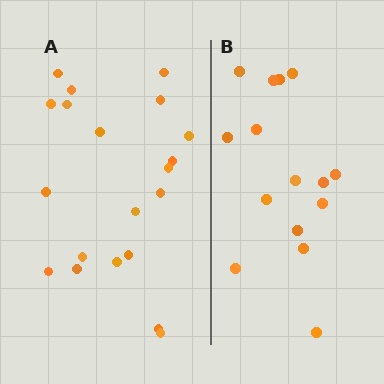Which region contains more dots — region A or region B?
Region A (the left region) has more dots.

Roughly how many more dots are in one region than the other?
Region A has about 5 more dots than region B.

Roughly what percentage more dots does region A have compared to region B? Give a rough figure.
About 35% more.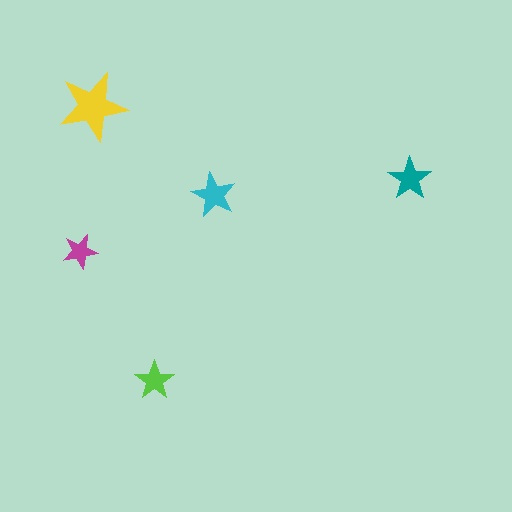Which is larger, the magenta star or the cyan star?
The cyan one.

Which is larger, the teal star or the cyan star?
The cyan one.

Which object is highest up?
The yellow star is topmost.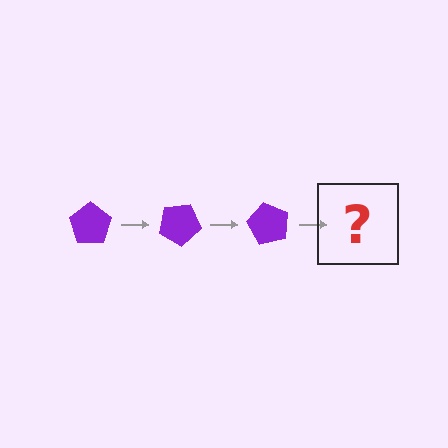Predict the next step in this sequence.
The next step is a purple pentagon rotated 90 degrees.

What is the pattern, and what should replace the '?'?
The pattern is that the pentagon rotates 30 degrees each step. The '?' should be a purple pentagon rotated 90 degrees.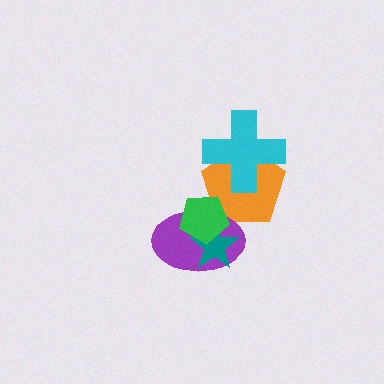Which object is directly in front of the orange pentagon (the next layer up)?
The purple ellipse is directly in front of the orange pentagon.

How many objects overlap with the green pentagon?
3 objects overlap with the green pentagon.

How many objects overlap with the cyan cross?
1 object overlaps with the cyan cross.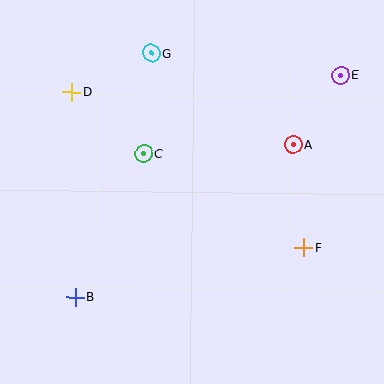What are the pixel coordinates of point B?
Point B is at (75, 297).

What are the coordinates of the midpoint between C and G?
The midpoint between C and G is at (147, 103).